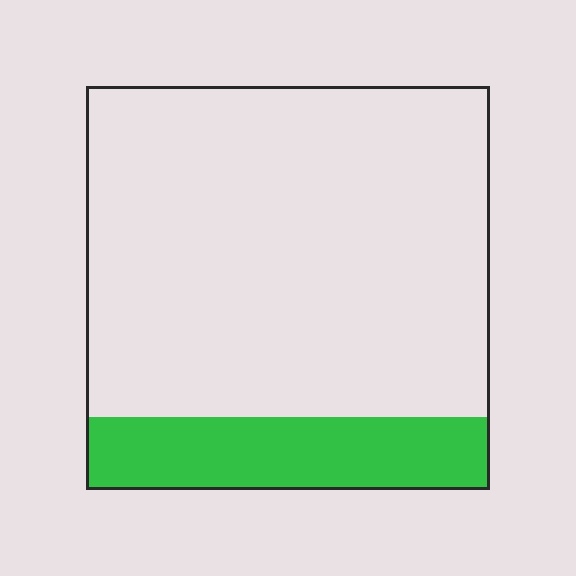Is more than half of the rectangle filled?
No.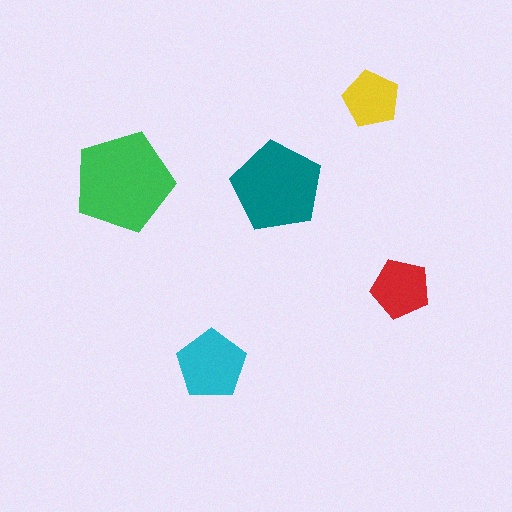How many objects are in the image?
There are 5 objects in the image.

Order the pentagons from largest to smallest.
the green one, the teal one, the cyan one, the red one, the yellow one.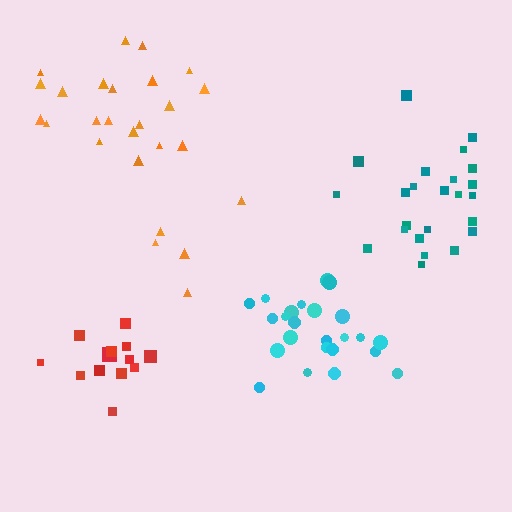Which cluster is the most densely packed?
Red.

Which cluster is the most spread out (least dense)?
Orange.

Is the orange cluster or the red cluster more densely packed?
Red.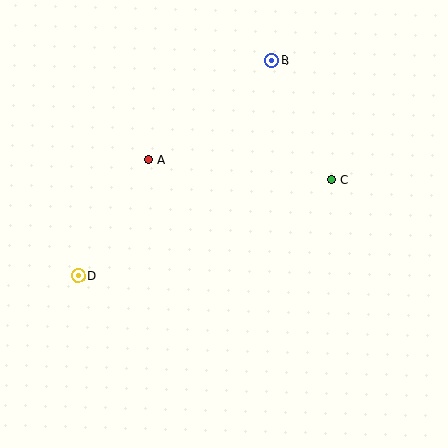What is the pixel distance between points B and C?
The distance between B and C is 133 pixels.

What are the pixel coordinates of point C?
Point C is at (331, 179).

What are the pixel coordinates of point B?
Point B is at (272, 60).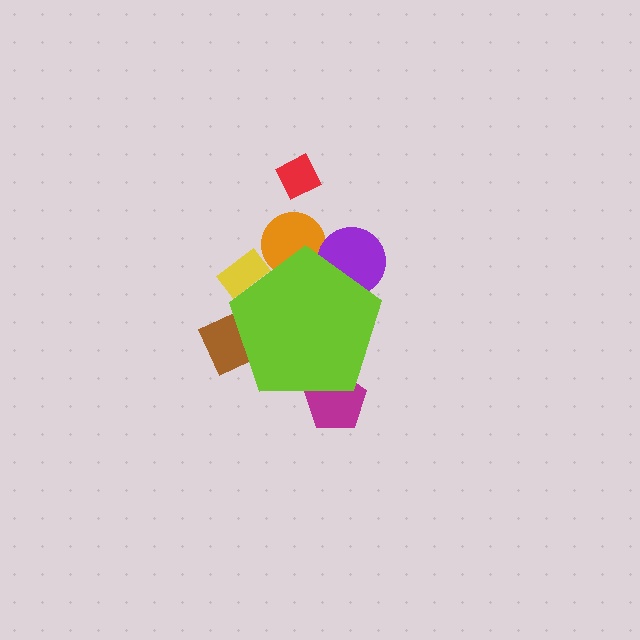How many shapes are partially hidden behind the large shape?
5 shapes are partially hidden.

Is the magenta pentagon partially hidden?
Yes, the magenta pentagon is partially hidden behind the lime pentagon.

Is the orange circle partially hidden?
Yes, the orange circle is partially hidden behind the lime pentagon.